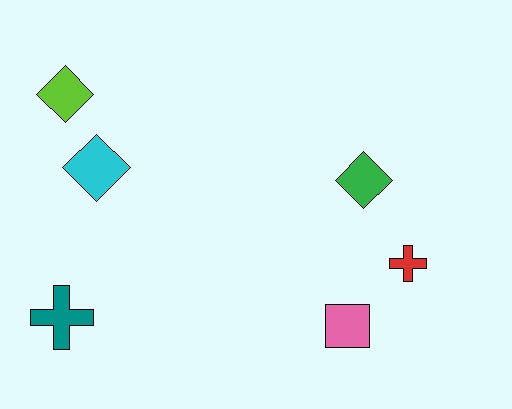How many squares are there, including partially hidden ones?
There is 1 square.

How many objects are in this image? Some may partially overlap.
There are 6 objects.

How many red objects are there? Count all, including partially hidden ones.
There is 1 red object.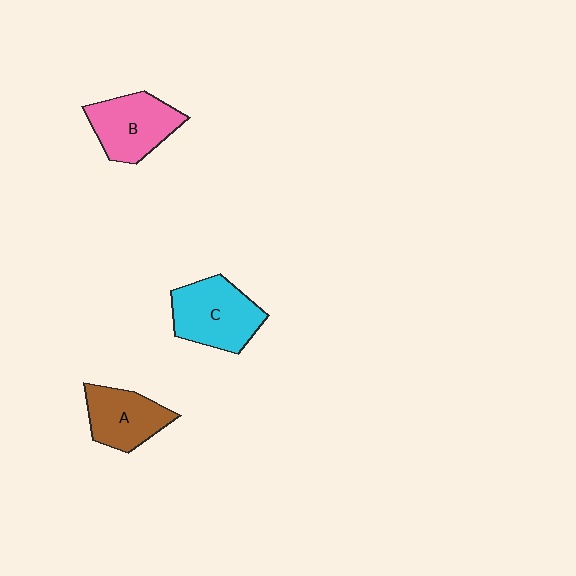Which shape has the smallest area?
Shape A (brown).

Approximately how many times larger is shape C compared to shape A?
Approximately 1.3 times.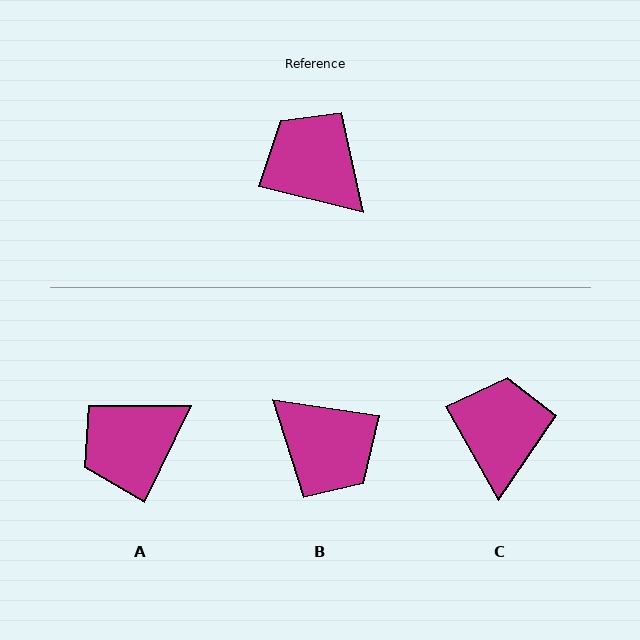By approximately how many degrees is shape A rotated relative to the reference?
Approximately 78 degrees counter-clockwise.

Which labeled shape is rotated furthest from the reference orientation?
B, about 175 degrees away.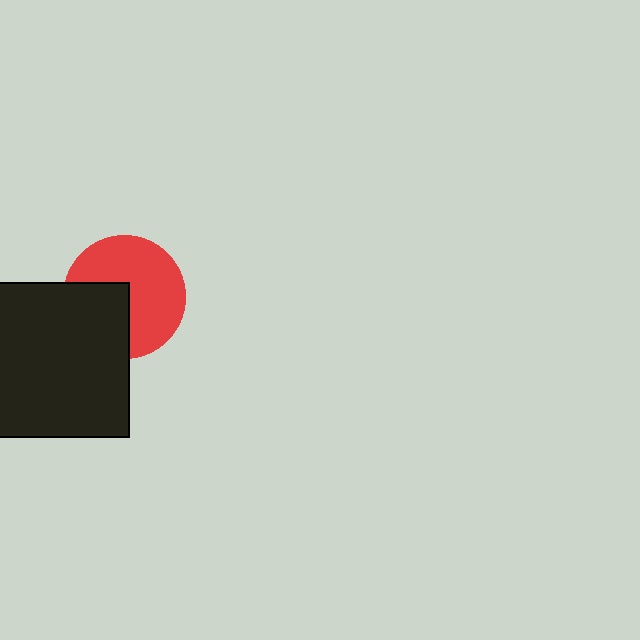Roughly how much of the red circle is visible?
About half of it is visible (roughly 64%).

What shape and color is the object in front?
The object in front is a black square.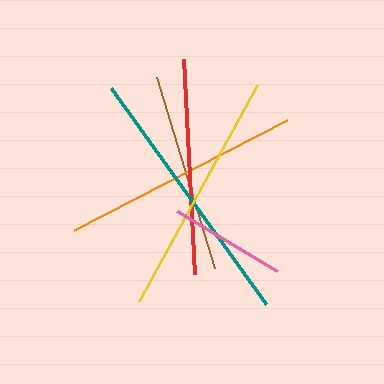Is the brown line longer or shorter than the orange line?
The orange line is longer than the brown line.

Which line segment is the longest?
The teal line is the longest at approximately 266 pixels.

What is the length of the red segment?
The red segment is approximately 215 pixels long.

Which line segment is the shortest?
The pink line is the shortest at approximately 117 pixels.